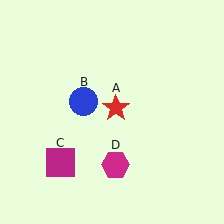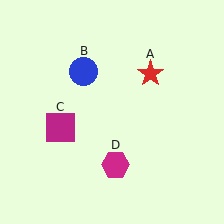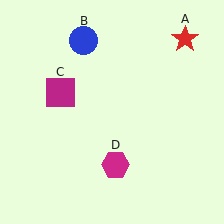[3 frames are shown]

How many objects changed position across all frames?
3 objects changed position: red star (object A), blue circle (object B), magenta square (object C).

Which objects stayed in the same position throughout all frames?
Magenta hexagon (object D) remained stationary.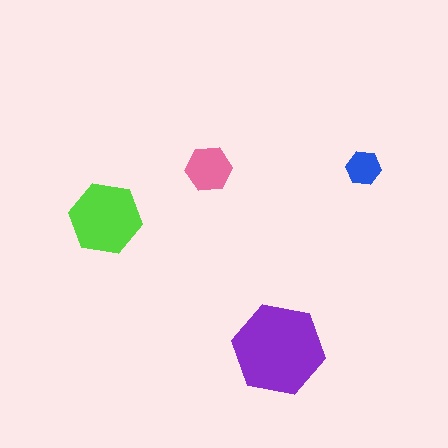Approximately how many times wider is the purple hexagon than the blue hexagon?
About 2.5 times wider.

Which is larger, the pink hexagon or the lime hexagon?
The lime one.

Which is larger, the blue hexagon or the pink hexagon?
The pink one.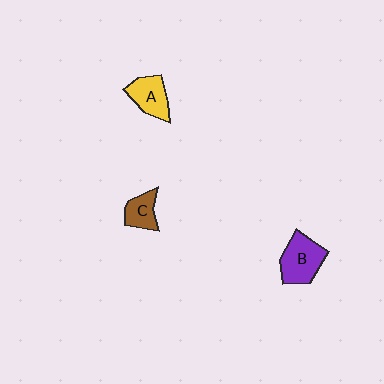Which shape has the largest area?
Shape B (purple).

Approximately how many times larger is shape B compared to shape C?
Approximately 1.7 times.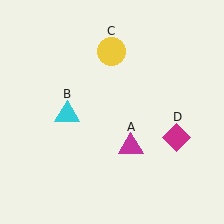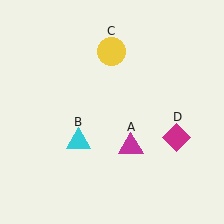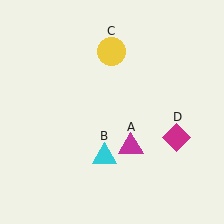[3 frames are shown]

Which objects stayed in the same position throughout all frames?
Magenta triangle (object A) and yellow circle (object C) and magenta diamond (object D) remained stationary.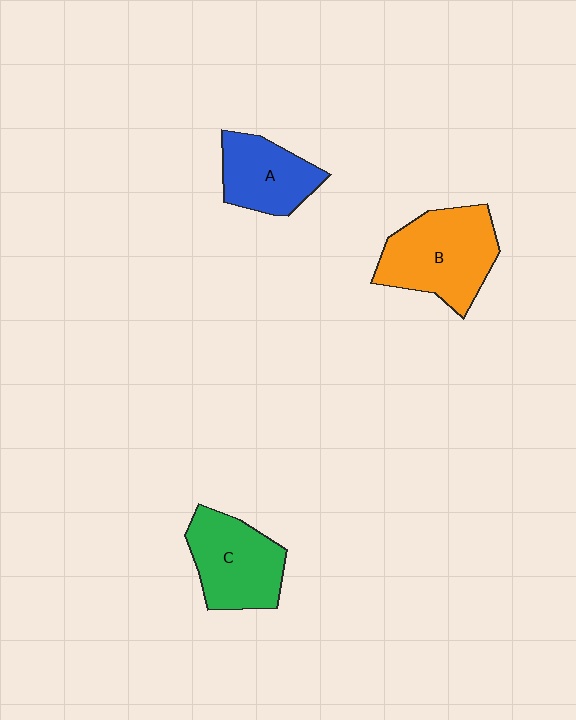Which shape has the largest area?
Shape B (orange).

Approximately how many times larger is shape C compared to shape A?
Approximately 1.2 times.